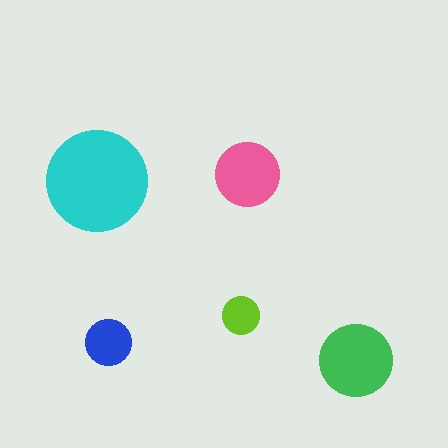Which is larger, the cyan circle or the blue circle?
The cyan one.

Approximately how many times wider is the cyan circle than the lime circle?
About 2.5 times wider.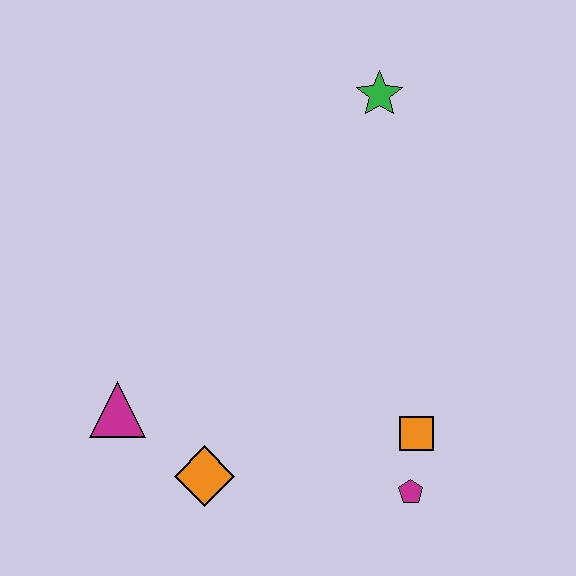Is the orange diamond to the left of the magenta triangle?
No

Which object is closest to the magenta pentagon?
The orange square is closest to the magenta pentagon.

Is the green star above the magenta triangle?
Yes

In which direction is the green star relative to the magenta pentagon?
The green star is above the magenta pentagon.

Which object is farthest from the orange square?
The green star is farthest from the orange square.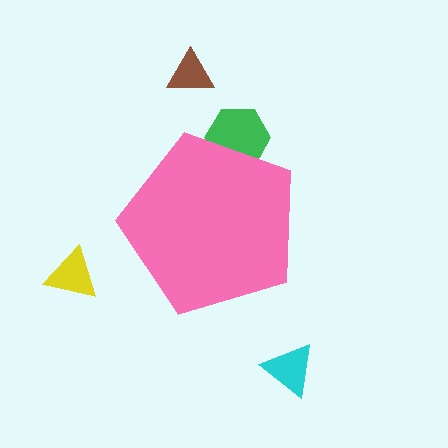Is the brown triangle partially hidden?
No, the brown triangle is fully visible.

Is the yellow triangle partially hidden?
No, the yellow triangle is fully visible.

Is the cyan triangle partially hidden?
No, the cyan triangle is fully visible.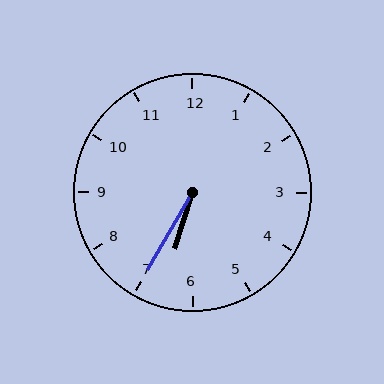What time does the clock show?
6:35.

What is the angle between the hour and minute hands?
Approximately 12 degrees.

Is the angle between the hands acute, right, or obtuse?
It is acute.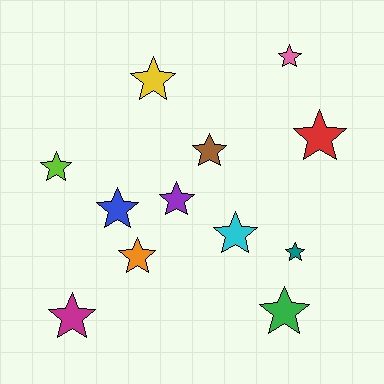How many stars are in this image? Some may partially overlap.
There are 12 stars.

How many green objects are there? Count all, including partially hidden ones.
There is 1 green object.